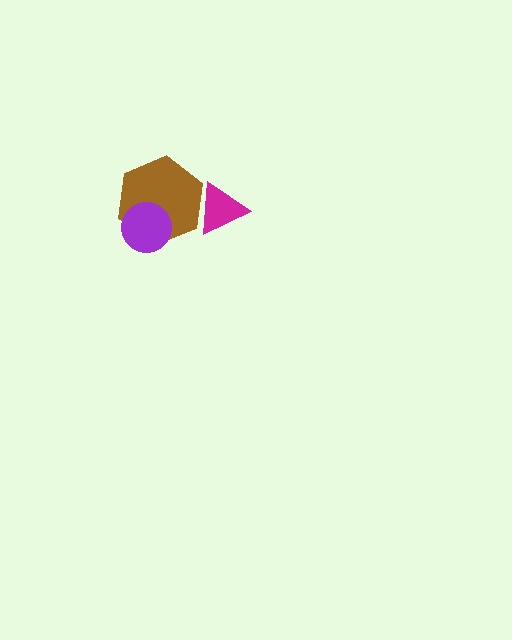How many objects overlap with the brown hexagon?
2 objects overlap with the brown hexagon.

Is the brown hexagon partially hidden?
Yes, it is partially covered by another shape.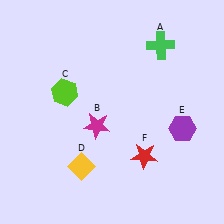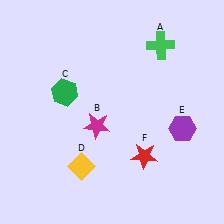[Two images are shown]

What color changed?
The hexagon (C) changed from lime in Image 1 to green in Image 2.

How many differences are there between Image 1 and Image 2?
There is 1 difference between the two images.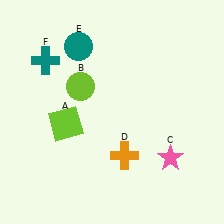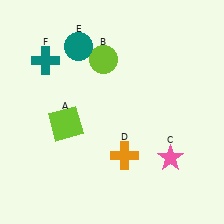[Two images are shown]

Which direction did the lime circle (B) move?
The lime circle (B) moved up.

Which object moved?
The lime circle (B) moved up.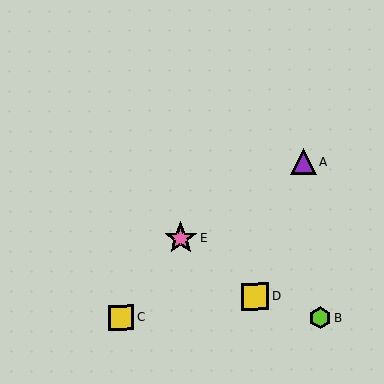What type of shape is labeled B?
Shape B is a lime hexagon.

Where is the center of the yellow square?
The center of the yellow square is at (255, 297).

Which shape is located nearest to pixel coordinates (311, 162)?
The purple triangle (labeled A) at (303, 162) is nearest to that location.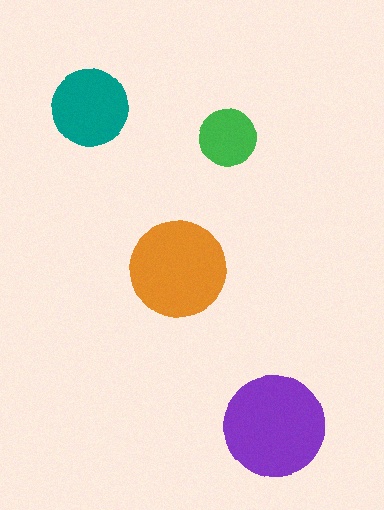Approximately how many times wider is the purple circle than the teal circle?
About 1.5 times wider.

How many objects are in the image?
There are 4 objects in the image.